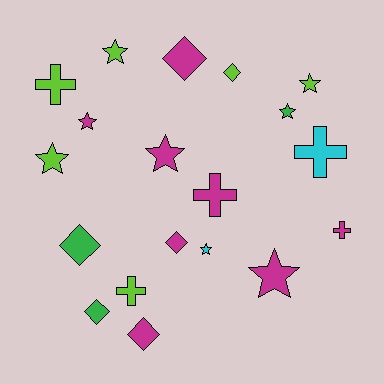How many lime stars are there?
There are 3 lime stars.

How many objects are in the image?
There are 19 objects.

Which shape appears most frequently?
Star, with 8 objects.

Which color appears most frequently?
Magenta, with 8 objects.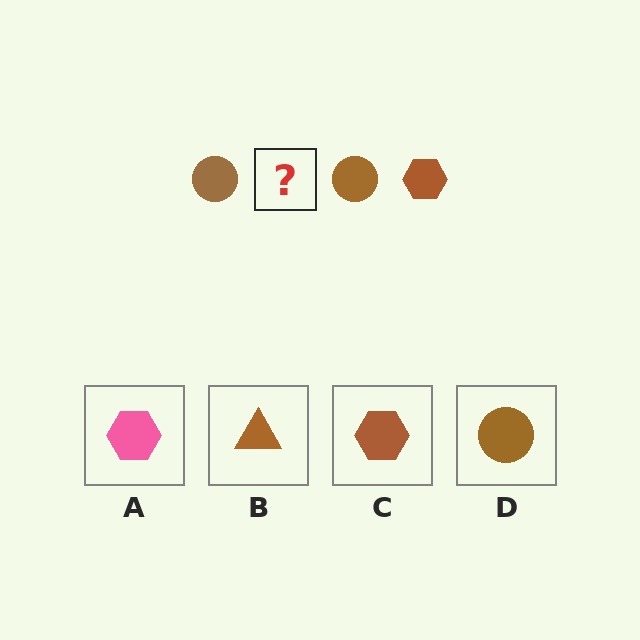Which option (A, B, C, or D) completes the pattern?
C.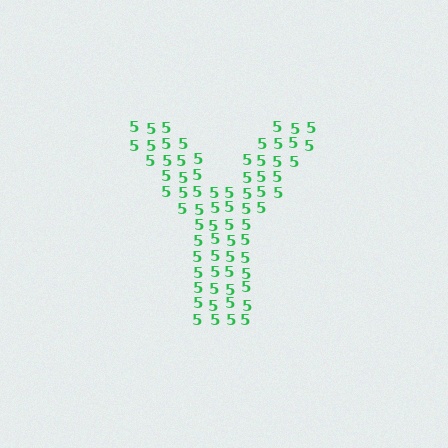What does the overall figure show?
The overall figure shows the letter Y.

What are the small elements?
The small elements are digit 5's.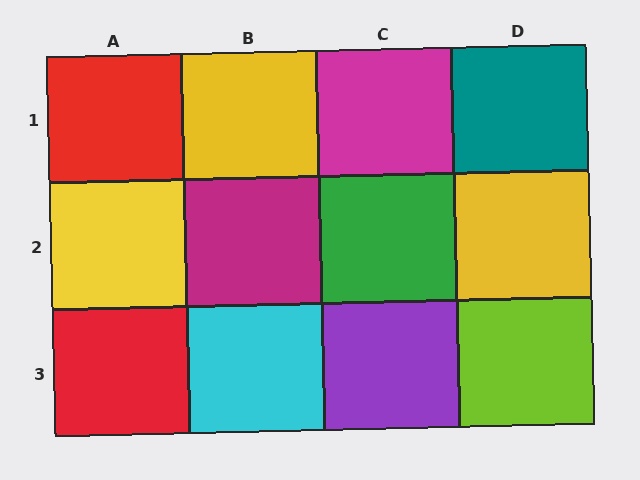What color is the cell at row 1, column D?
Teal.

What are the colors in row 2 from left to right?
Yellow, magenta, green, yellow.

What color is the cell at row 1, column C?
Magenta.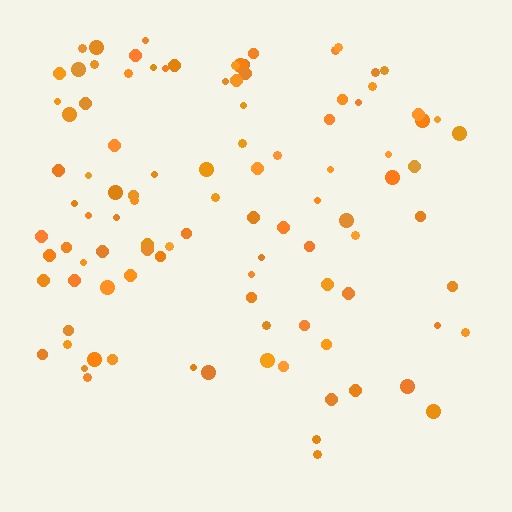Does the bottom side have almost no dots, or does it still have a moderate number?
Still a moderate number, just noticeably fewer than the top.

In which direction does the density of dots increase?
From bottom to top, with the top side densest.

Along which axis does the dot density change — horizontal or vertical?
Vertical.